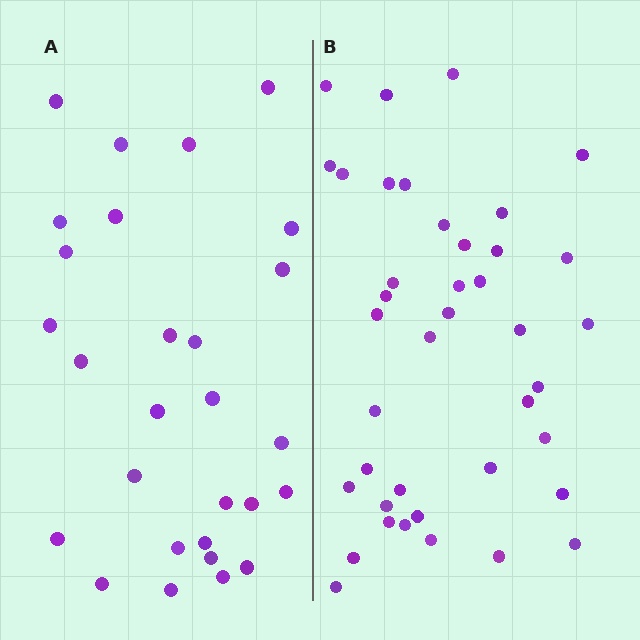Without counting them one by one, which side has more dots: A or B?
Region B (the right region) has more dots.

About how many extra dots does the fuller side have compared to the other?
Region B has roughly 12 or so more dots than region A.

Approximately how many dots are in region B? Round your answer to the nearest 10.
About 40 dots.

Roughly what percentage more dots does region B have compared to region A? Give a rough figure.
About 45% more.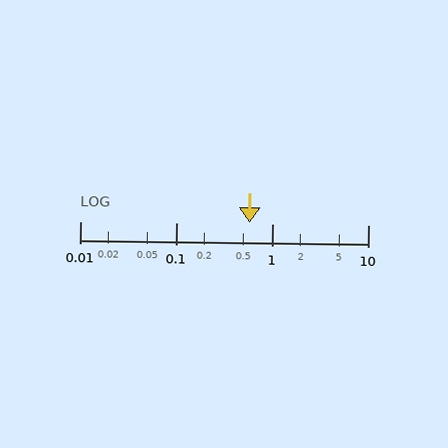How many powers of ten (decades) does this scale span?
The scale spans 3 decades, from 0.01 to 10.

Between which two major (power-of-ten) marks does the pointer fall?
The pointer is between 0.1 and 1.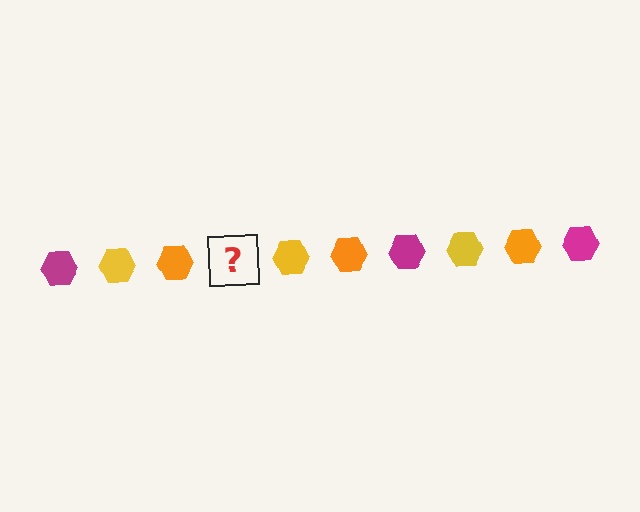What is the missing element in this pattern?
The missing element is a magenta hexagon.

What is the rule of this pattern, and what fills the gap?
The rule is that the pattern cycles through magenta, yellow, orange hexagons. The gap should be filled with a magenta hexagon.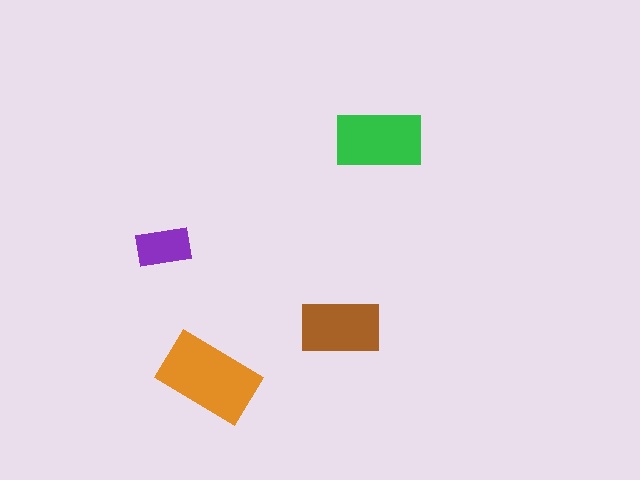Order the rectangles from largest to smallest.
the orange one, the green one, the brown one, the purple one.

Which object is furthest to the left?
The purple rectangle is leftmost.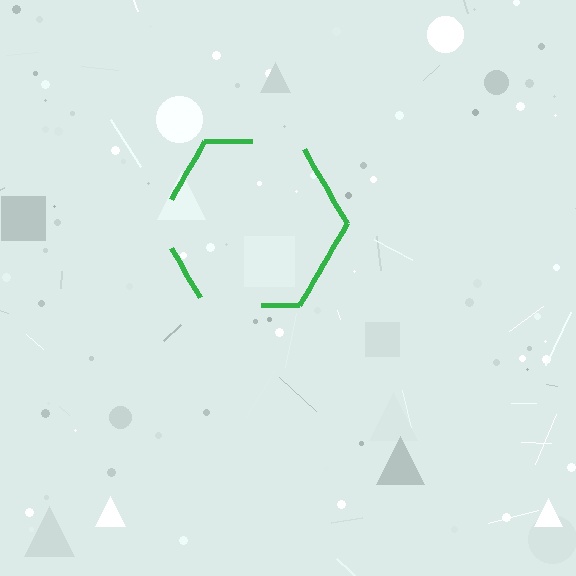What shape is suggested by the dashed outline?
The dashed outline suggests a hexagon.